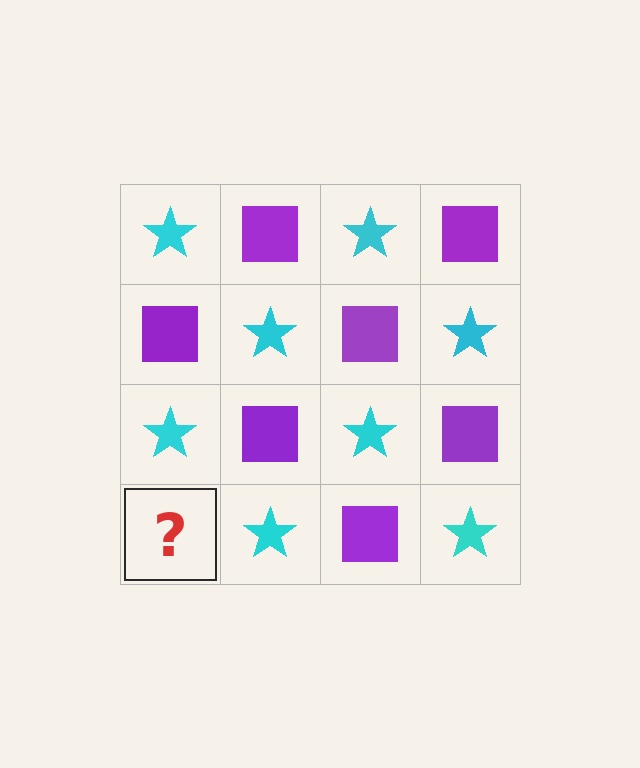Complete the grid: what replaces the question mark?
The question mark should be replaced with a purple square.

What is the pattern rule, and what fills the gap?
The rule is that it alternates cyan star and purple square in a checkerboard pattern. The gap should be filled with a purple square.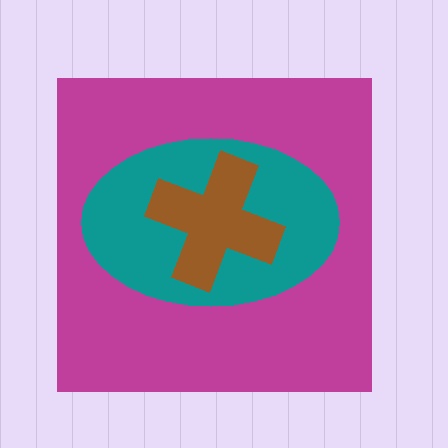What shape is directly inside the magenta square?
The teal ellipse.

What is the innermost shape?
The brown cross.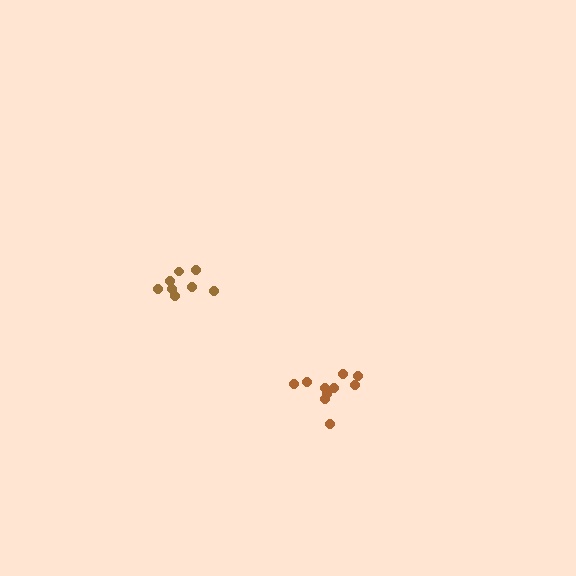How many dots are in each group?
Group 1: 10 dots, Group 2: 8 dots (18 total).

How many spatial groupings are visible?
There are 2 spatial groupings.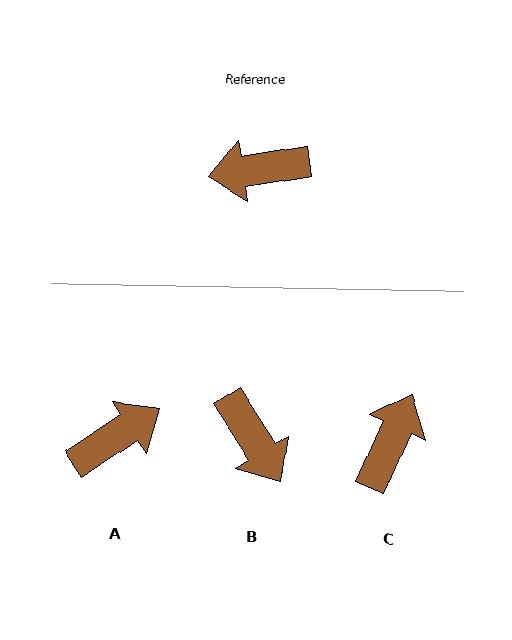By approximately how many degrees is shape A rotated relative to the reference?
Approximately 155 degrees clockwise.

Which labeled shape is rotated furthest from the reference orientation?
A, about 155 degrees away.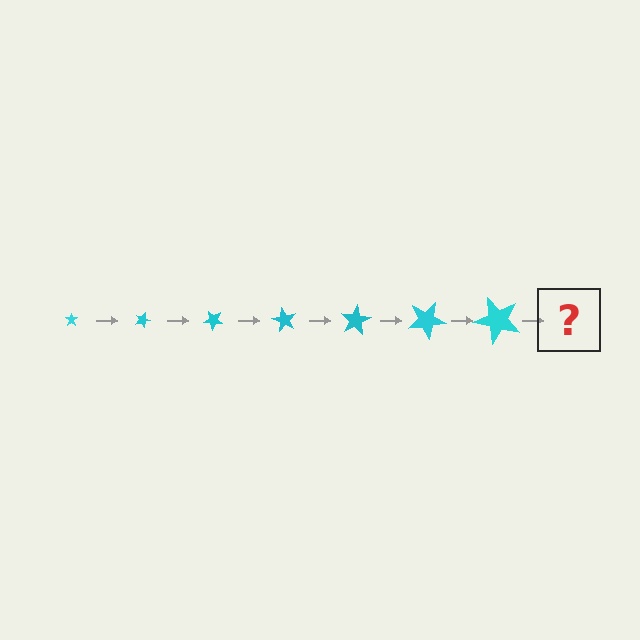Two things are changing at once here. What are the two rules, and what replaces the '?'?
The two rules are that the star grows larger each step and it rotates 20 degrees each step. The '?' should be a star, larger than the previous one and rotated 140 degrees from the start.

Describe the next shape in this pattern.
It should be a star, larger than the previous one and rotated 140 degrees from the start.